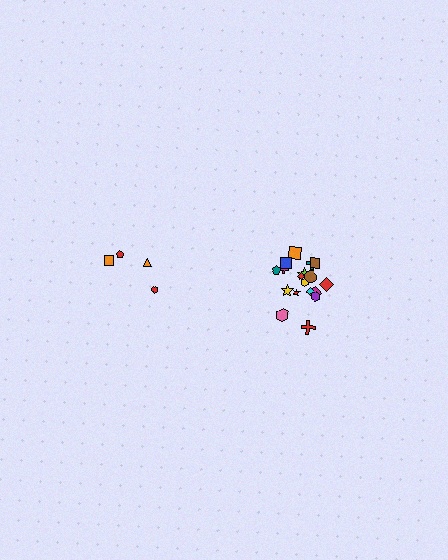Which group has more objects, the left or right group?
The right group.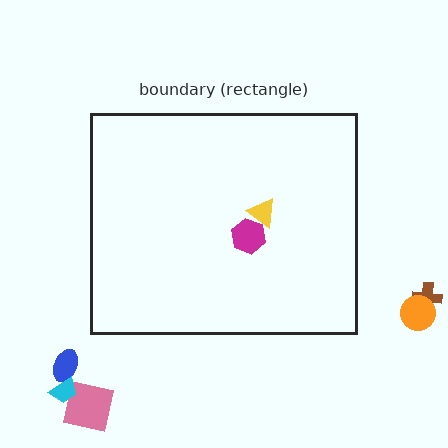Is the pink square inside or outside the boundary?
Outside.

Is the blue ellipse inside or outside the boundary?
Outside.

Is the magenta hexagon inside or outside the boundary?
Inside.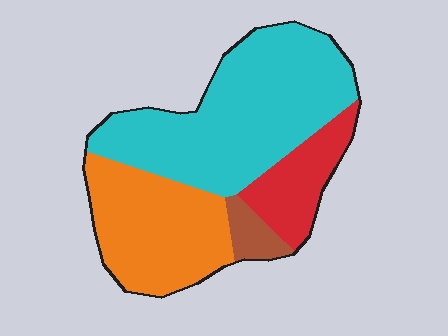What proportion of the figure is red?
Red takes up about one sixth (1/6) of the figure.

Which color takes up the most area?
Cyan, at roughly 50%.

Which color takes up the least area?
Brown, at roughly 5%.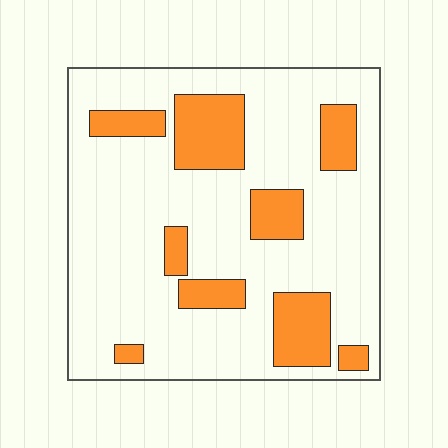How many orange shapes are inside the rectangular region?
9.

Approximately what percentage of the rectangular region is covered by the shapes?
Approximately 20%.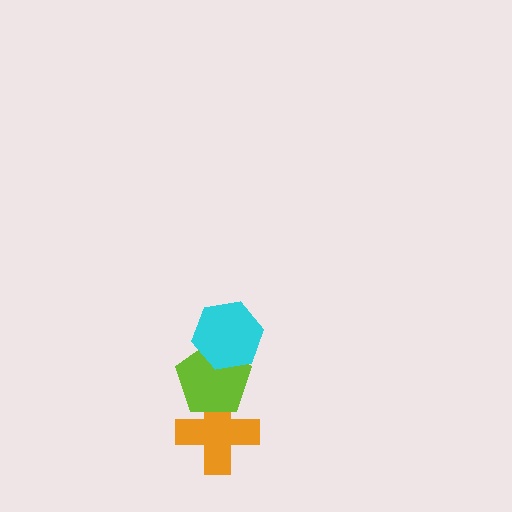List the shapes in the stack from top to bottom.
From top to bottom: the cyan hexagon, the lime pentagon, the orange cross.